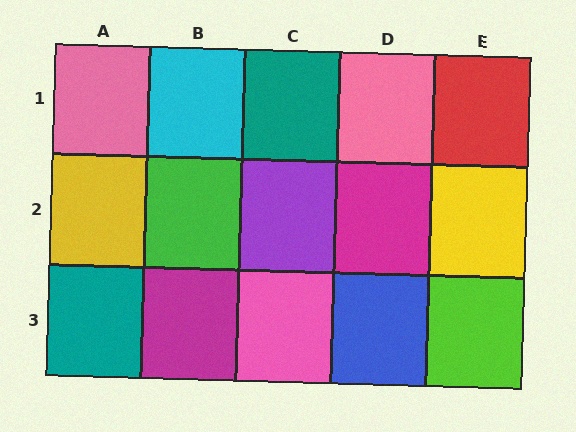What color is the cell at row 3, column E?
Lime.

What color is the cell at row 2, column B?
Green.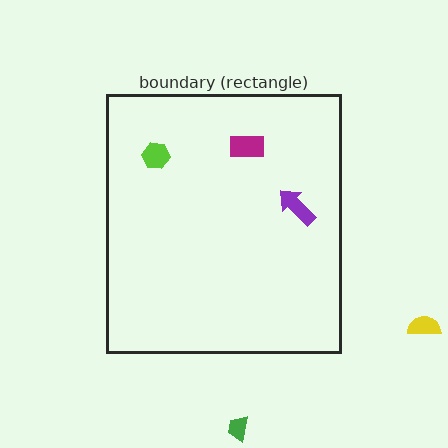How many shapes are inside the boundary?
3 inside, 2 outside.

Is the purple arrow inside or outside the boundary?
Inside.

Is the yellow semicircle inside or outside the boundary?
Outside.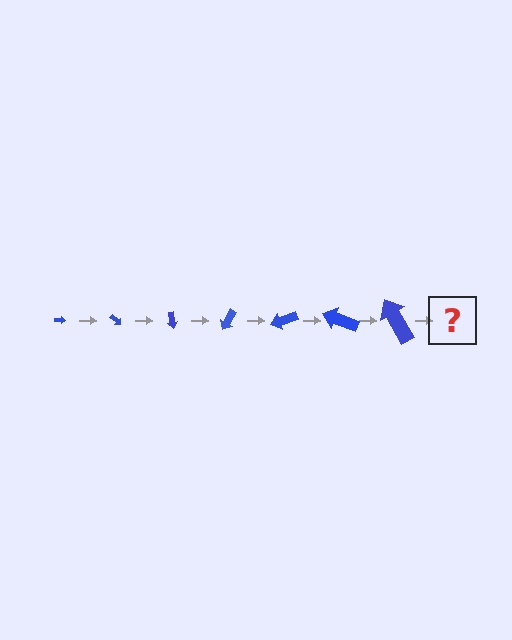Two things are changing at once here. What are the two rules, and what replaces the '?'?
The two rules are that the arrow grows larger each step and it rotates 40 degrees each step. The '?' should be an arrow, larger than the previous one and rotated 280 degrees from the start.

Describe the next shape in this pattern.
It should be an arrow, larger than the previous one and rotated 280 degrees from the start.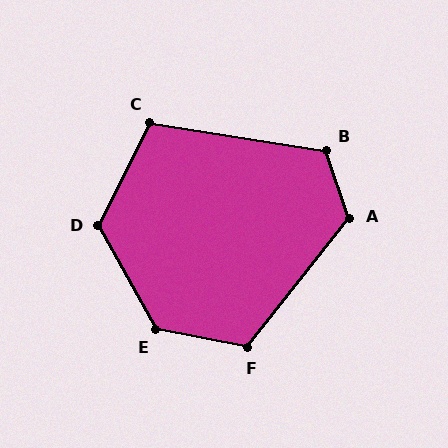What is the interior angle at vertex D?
Approximately 125 degrees (obtuse).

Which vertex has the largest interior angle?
E, at approximately 130 degrees.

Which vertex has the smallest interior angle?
C, at approximately 108 degrees.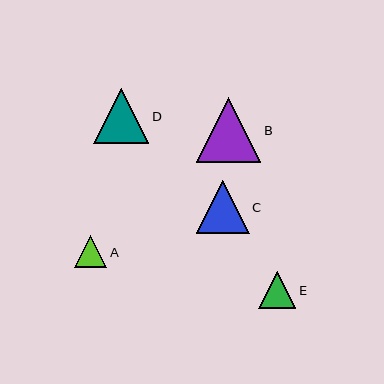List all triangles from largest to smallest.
From largest to smallest: B, D, C, E, A.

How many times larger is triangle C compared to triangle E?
Triangle C is approximately 1.4 times the size of triangle E.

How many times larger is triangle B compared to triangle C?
Triangle B is approximately 1.2 times the size of triangle C.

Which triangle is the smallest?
Triangle A is the smallest with a size of approximately 33 pixels.